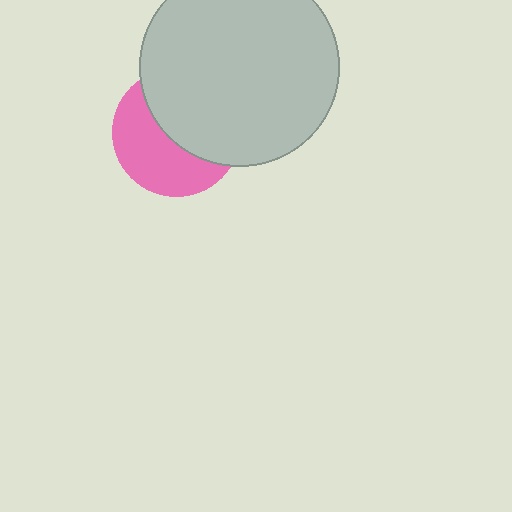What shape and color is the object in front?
The object in front is a light gray circle.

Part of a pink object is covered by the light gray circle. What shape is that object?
It is a circle.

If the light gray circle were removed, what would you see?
You would see the complete pink circle.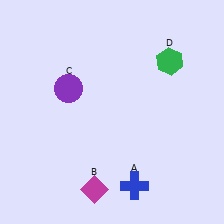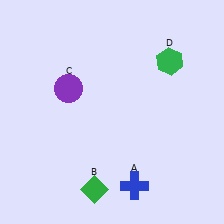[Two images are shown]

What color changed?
The diamond (B) changed from magenta in Image 1 to green in Image 2.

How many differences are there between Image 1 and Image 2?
There is 1 difference between the two images.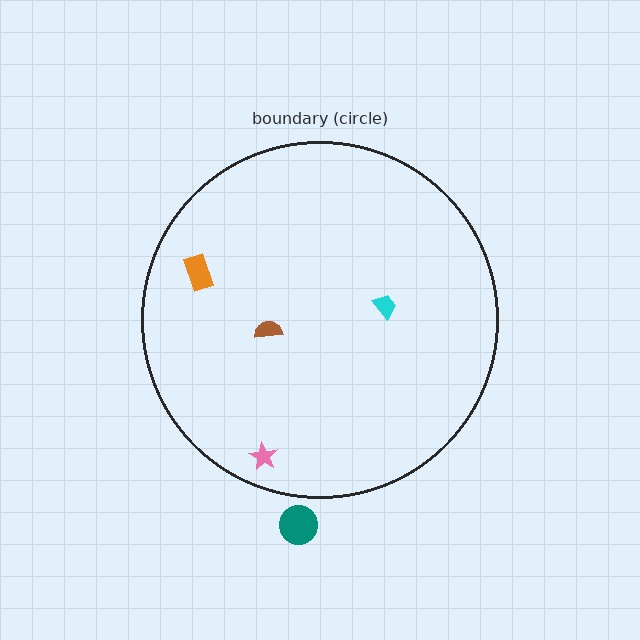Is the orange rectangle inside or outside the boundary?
Inside.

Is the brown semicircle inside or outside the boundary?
Inside.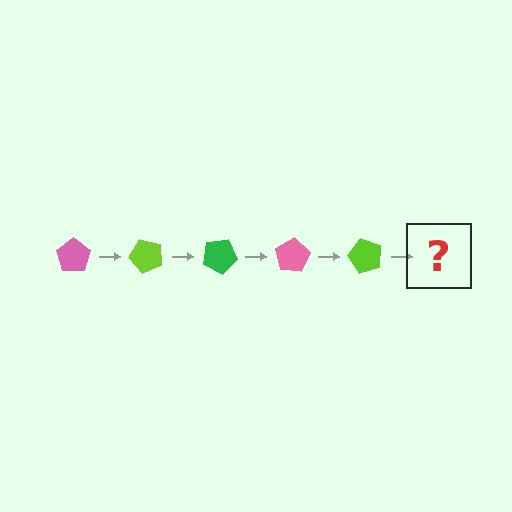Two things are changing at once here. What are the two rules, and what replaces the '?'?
The two rules are that it rotates 50 degrees each step and the color cycles through pink, lime, and green. The '?' should be a green pentagon, rotated 250 degrees from the start.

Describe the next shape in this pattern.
It should be a green pentagon, rotated 250 degrees from the start.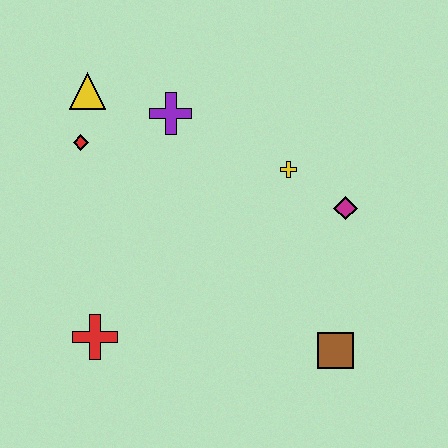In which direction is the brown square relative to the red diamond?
The brown square is to the right of the red diamond.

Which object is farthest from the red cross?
The magenta diamond is farthest from the red cross.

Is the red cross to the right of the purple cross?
No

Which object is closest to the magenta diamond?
The yellow cross is closest to the magenta diamond.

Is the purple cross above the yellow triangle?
No